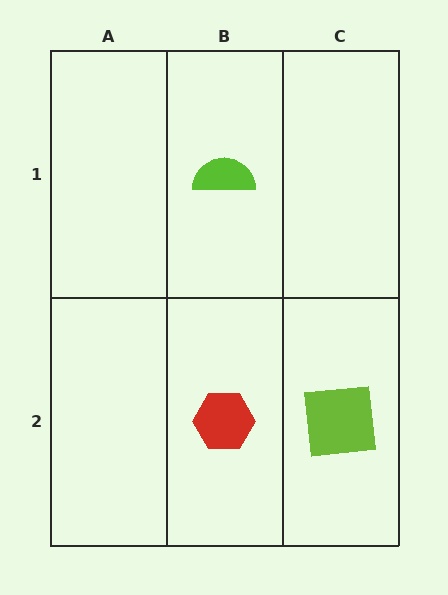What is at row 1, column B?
A lime semicircle.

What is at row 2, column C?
A lime square.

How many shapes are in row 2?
2 shapes.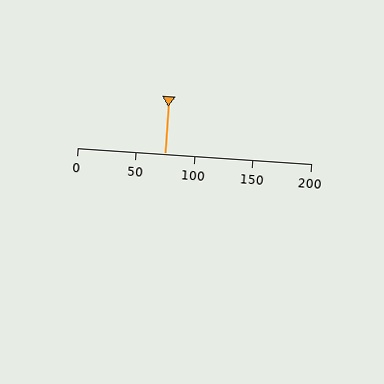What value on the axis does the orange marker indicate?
The marker indicates approximately 75.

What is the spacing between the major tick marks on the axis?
The major ticks are spaced 50 apart.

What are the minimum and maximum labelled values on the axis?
The axis runs from 0 to 200.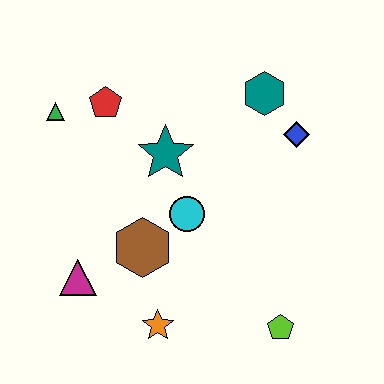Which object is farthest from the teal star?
The lime pentagon is farthest from the teal star.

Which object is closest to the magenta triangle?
The brown hexagon is closest to the magenta triangle.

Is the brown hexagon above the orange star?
Yes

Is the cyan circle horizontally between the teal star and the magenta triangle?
No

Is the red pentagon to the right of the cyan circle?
No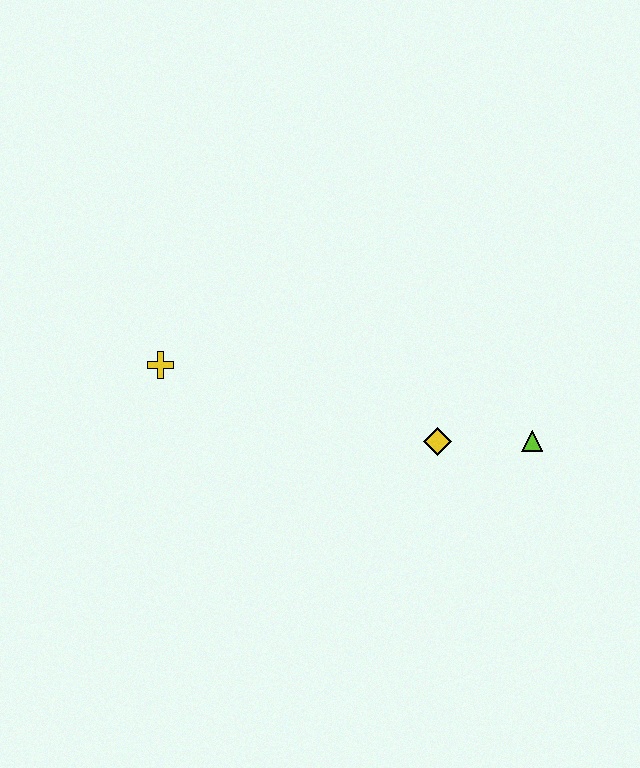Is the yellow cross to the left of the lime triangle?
Yes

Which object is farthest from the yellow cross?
The lime triangle is farthest from the yellow cross.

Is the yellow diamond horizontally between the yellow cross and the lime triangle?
Yes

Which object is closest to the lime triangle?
The yellow diamond is closest to the lime triangle.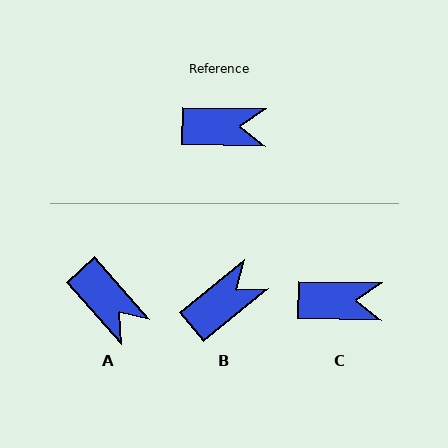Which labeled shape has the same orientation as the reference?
C.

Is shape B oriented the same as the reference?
No, it is off by about 40 degrees.